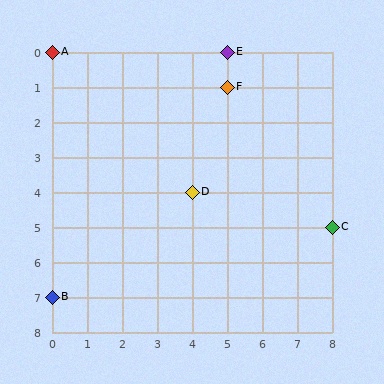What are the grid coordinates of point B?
Point B is at grid coordinates (0, 7).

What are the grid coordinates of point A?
Point A is at grid coordinates (0, 0).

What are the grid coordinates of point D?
Point D is at grid coordinates (4, 4).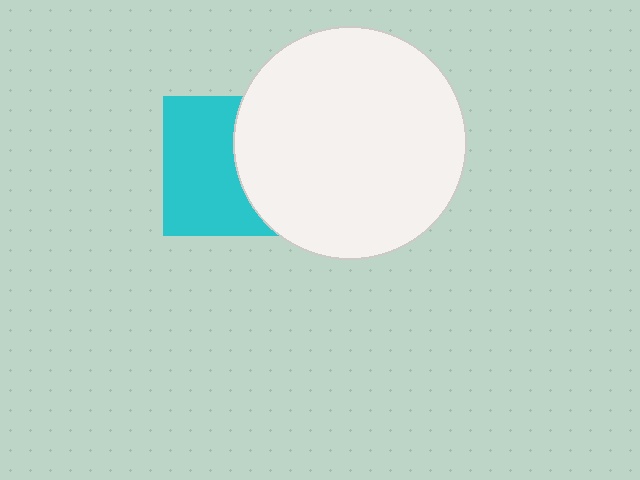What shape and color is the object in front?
The object in front is a white circle.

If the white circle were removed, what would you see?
You would see the complete cyan square.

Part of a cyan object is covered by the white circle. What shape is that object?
It is a square.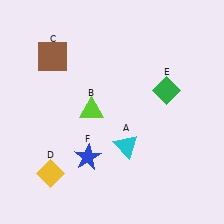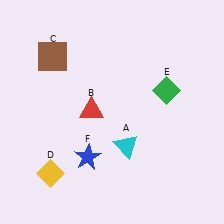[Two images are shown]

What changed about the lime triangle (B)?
In Image 1, B is lime. In Image 2, it changed to red.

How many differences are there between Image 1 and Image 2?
There is 1 difference between the two images.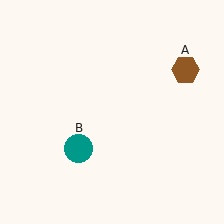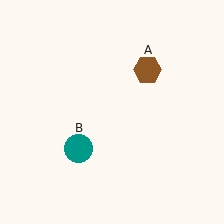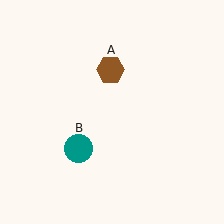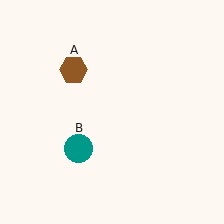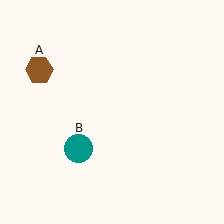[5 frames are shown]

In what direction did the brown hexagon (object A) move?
The brown hexagon (object A) moved left.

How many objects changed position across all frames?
1 object changed position: brown hexagon (object A).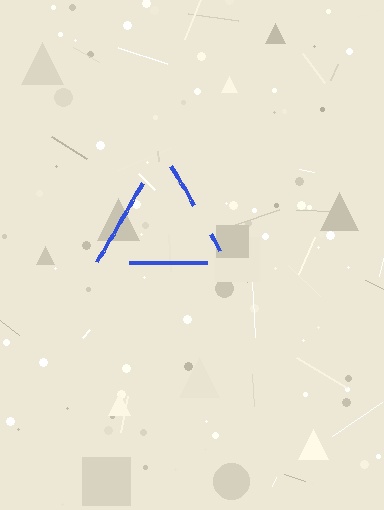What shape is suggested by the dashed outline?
The dashed outline suggests a triangle.